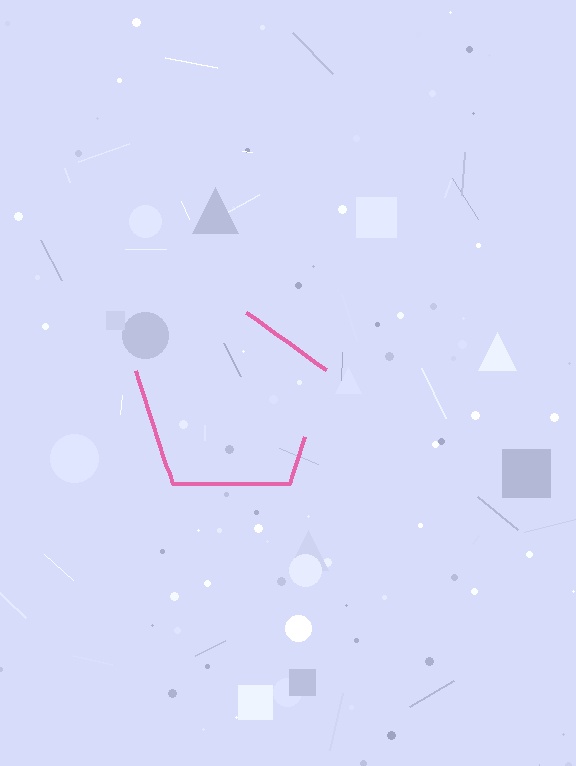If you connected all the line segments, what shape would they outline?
They would outline a pentagon.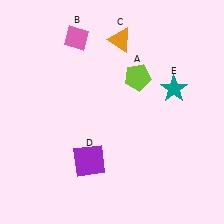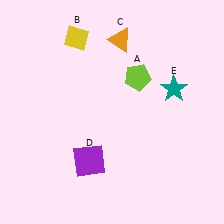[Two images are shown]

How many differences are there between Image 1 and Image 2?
There is 1 difference between the two images.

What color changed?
The diamond (B) changed from pink in Image 1 to yellow in Image 2.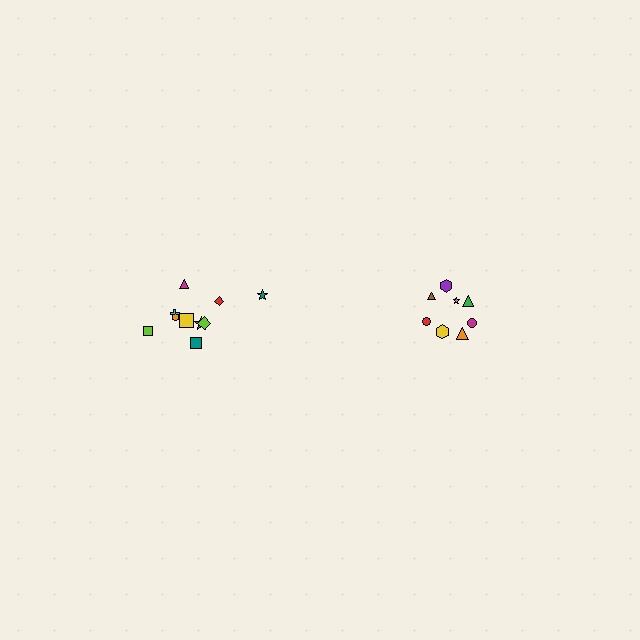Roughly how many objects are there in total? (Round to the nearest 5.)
Roughly 20 objects in total.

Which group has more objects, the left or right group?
The left group.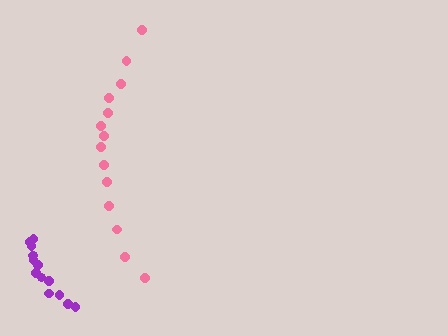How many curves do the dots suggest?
There are 2 distinct paths.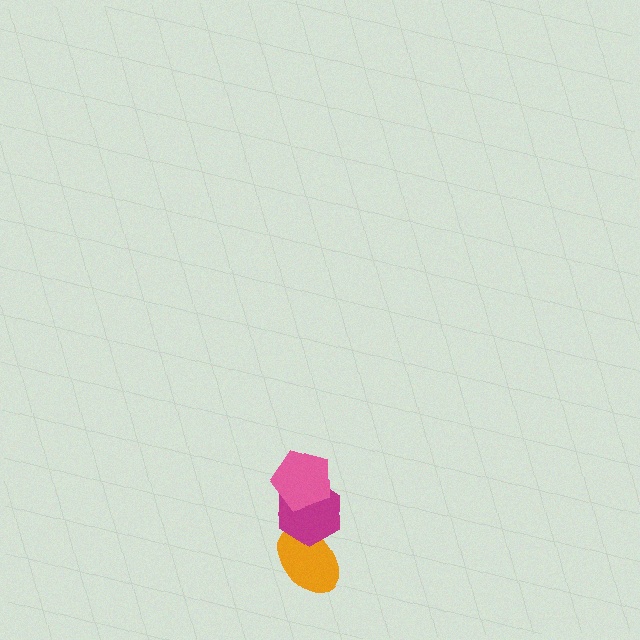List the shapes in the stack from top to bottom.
From top to bottom: the pink pentagon, the magenta hexagon, the orange ellipse.